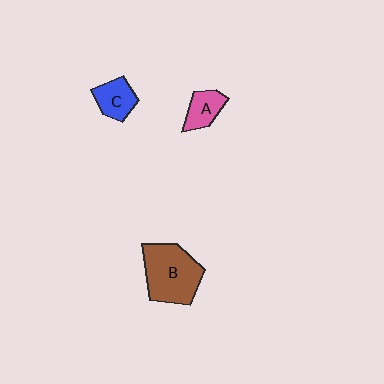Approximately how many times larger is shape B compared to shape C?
Approximately 2.2 times.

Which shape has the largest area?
Shape B (brown).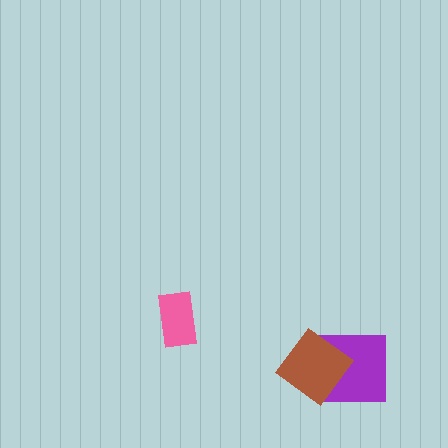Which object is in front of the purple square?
The brown diamond is in front of the purple square.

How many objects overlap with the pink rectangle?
0 objects overlap with the pink rectangle.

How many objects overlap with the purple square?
1 object overlaps with the purple square.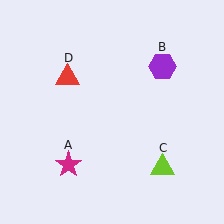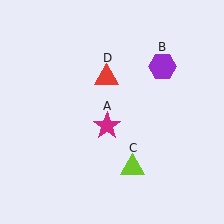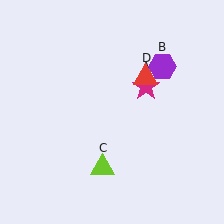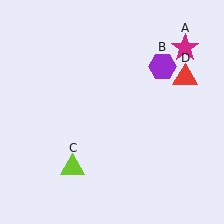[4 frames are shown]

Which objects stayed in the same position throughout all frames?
Purple hexagon (object B) remained stationary.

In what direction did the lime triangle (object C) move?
The lime triangle (object C) moved left.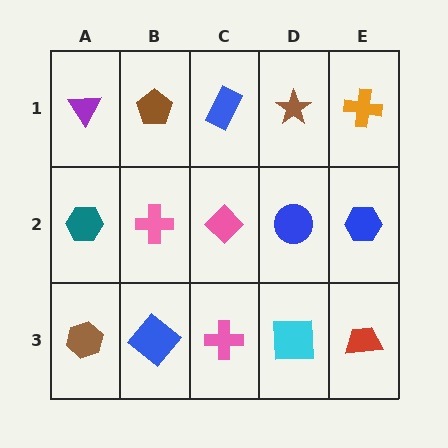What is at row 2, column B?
A pink cross.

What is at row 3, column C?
A pink cross.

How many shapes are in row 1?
5 shapes.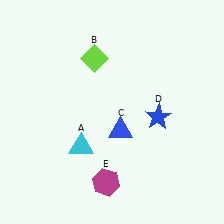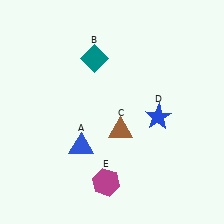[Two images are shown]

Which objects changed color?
A changed from cyan to blue. B changed from lime to teal. C changed from blue to brown.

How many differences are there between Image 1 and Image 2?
There are 3 differences between the two images.